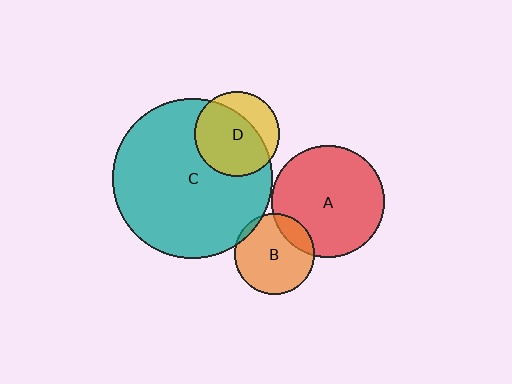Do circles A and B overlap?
Yes.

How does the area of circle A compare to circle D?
Approximately 1.7 times.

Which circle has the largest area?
Circle C (teal).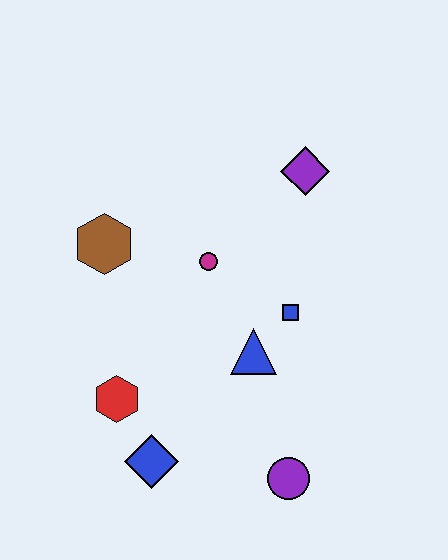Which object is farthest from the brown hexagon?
The purple circle is farthest from the brown hexagon.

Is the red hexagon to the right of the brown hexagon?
Yes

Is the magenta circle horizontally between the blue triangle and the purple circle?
No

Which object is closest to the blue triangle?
The blue square is closest to the blue triangle.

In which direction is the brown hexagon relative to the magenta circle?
The brown hexagon is to the left of the magenta circle.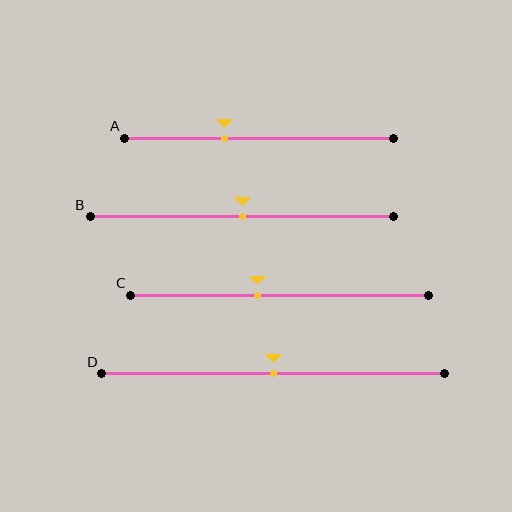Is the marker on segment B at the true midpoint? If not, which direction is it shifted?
Yes, the marker on segment B is at the true midpoint.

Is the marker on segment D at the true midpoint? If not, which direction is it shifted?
Yes, the marker on segment D is at the true midpoint.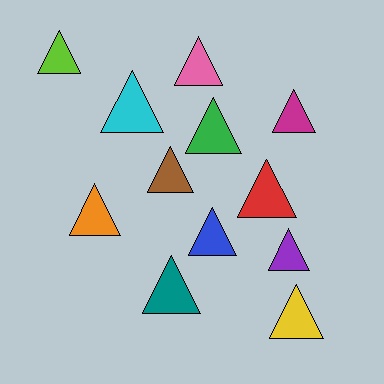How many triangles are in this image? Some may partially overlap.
There are 12 triangles.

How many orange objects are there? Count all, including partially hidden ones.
There is 1 orange object.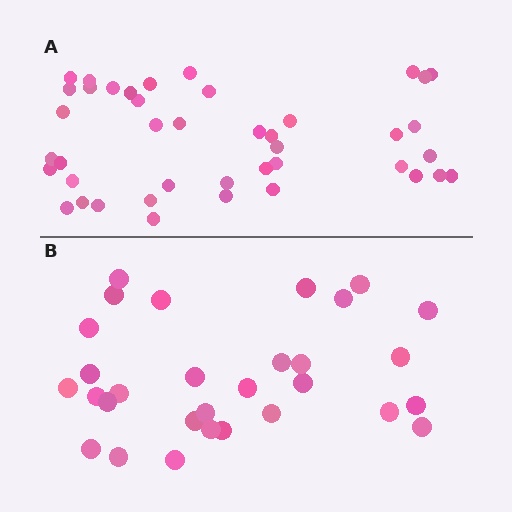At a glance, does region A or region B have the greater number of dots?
Region A (the top region) has more dots.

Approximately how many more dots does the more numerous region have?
Region A has roughly 12 or so more dots than region B.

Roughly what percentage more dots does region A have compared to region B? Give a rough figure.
About 40% more.